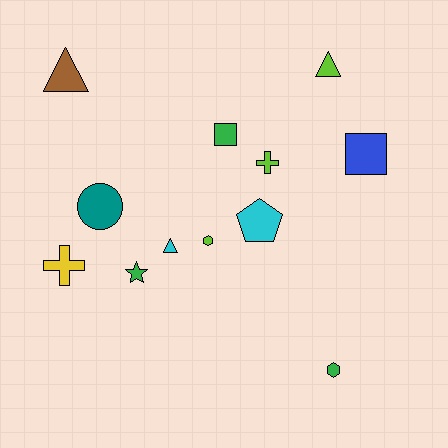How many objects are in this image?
There are 12 objects.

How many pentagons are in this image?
There is 1 pentagon.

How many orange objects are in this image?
There are no orange objects.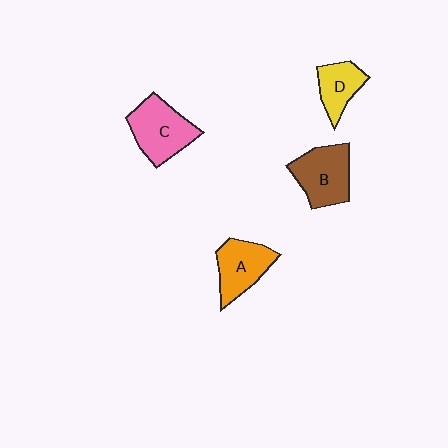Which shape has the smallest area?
Shape D (yellow).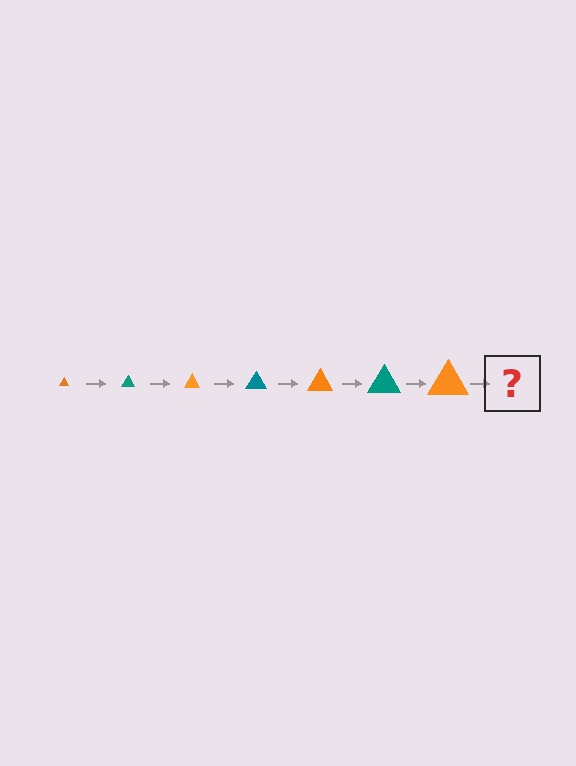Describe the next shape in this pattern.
It should be a teal triangle, larger than the previous one.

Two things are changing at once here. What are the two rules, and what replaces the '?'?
The two rules are that the triangle grows larger each step and the color cycles through orange and teal. The '?' should be a teal triangle, larger than the previous one.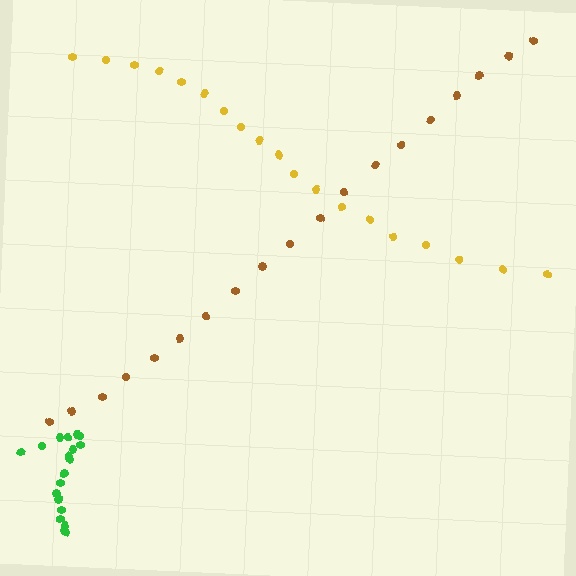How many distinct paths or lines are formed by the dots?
There are 3 distinct paths.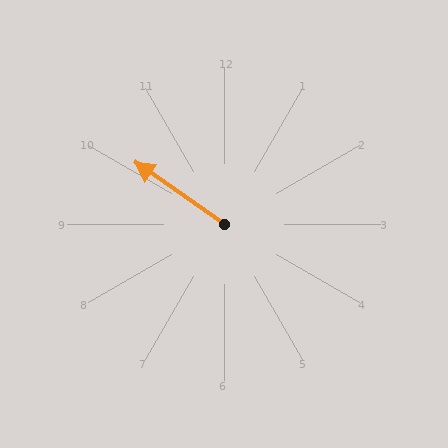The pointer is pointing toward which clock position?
Roughly 10 o'clock.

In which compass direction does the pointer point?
Northwest.